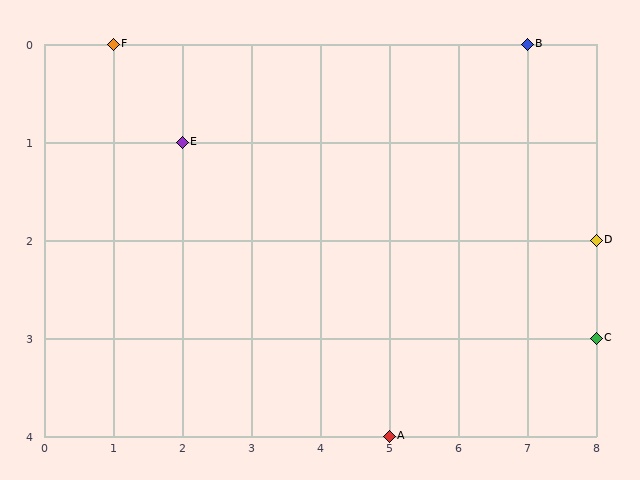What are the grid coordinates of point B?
Point B is at grid coordinates (7, 0).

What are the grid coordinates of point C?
Point C is at grid coordinates (8, 3).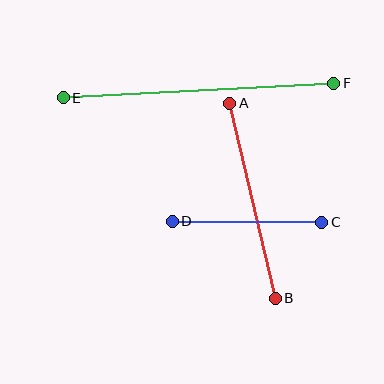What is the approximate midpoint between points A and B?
The midpoint is at approximately (252, 201) pixels.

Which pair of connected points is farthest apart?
Points E and F are farthest apart.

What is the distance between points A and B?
The distance is approximately 200 pixels.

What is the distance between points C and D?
The distance is approximately 150 pixels.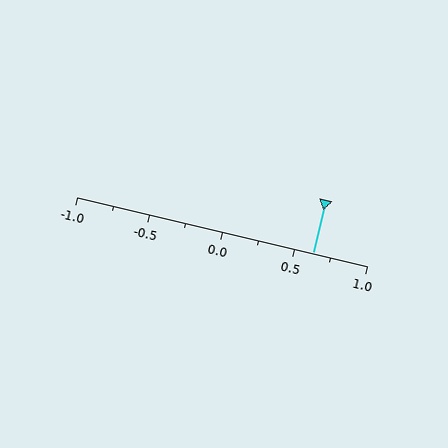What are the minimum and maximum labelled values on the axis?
The axis runs from -1.0 to 1.0.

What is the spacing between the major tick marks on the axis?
The major ticks are spaced 0.5 apart.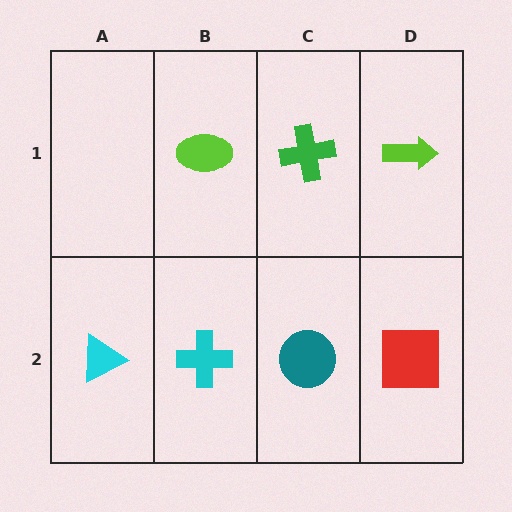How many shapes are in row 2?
4 shapes.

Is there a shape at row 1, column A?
No, that cell is empty.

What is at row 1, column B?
A lime ellipse.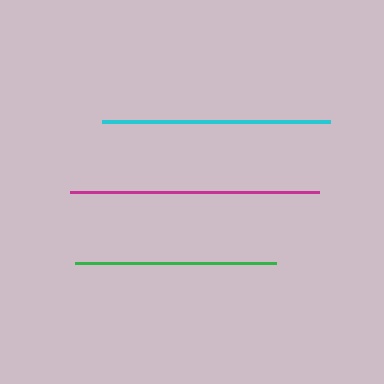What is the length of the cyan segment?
The cyan segment is approximately 228 pixels long.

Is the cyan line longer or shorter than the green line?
The cyan line is longer than the green line.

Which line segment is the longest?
The magenta line is the longest at approximately 249 pixels.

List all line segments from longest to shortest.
From longest to shortest: magenta, cyan, green.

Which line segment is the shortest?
The green line is the shortest at approximately 202 pixels.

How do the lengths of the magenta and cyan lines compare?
The magenta and cyan lines are approximately the same length.